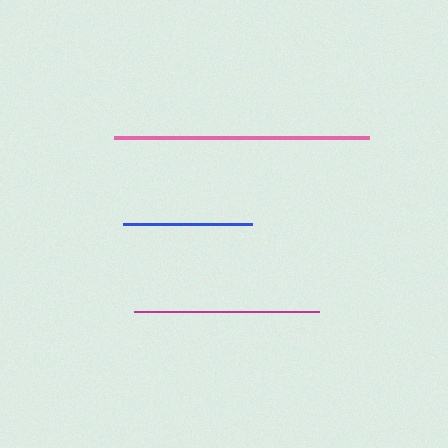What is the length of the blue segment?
The blue segment is approximately 129 pixels long.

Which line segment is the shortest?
The blue line is the shortest at approximately 129 pixels.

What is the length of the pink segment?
The pink segment is approximately 255 pixels long.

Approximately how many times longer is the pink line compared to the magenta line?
The pink line is approximately 1.4 times the length of the magenta line.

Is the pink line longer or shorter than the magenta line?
The pink line is longer than the magenta line.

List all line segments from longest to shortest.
From longest to shortest: pink, magenta, blue.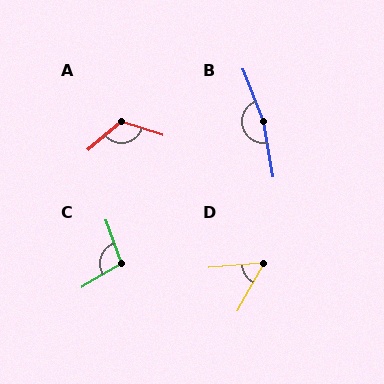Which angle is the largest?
B, at approximately 169 degrees.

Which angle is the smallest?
D, at approximately 57 degrees.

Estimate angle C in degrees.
Approximately 102 degrees.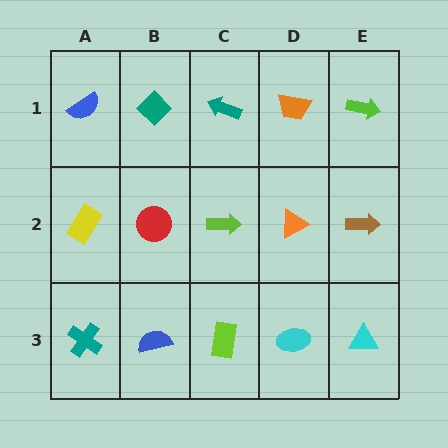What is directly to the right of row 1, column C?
An orange trapezoid.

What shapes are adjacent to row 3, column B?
A red circle (row 2, column B), a teal cross (row 3, column A), a lime rectangle (row 3, column C).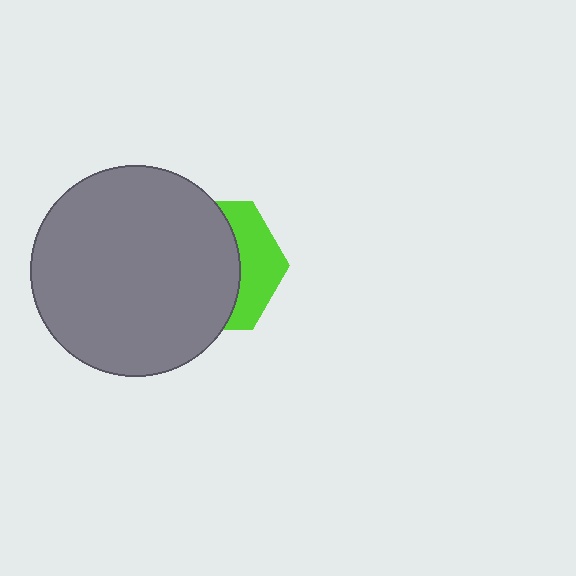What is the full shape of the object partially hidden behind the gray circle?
The partially hidden object is a lime hexagon.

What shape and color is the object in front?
The object in front is a gray circle.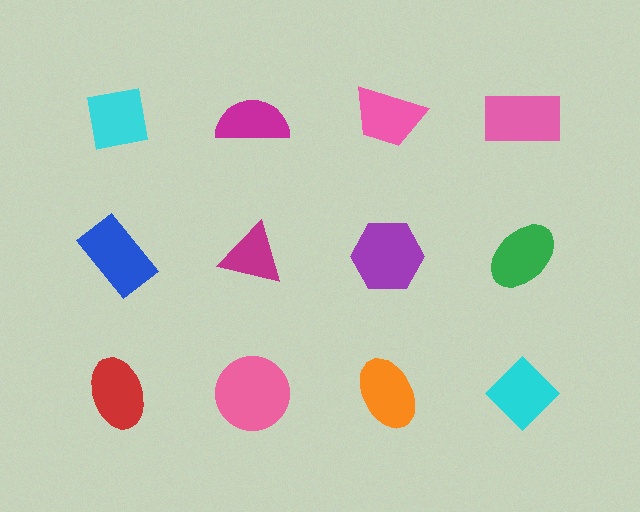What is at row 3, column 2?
A pink circle.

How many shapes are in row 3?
4 shapes.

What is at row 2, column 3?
A purple hexagon.